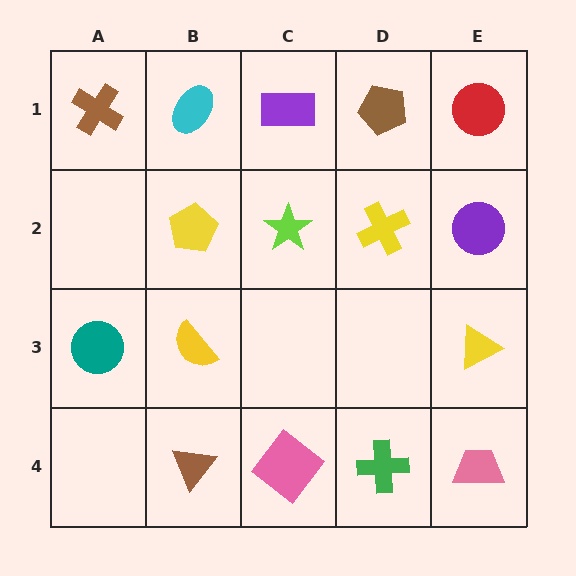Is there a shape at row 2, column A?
No, that cell is empty.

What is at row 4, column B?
A brown triangle.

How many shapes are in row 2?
4 shapes.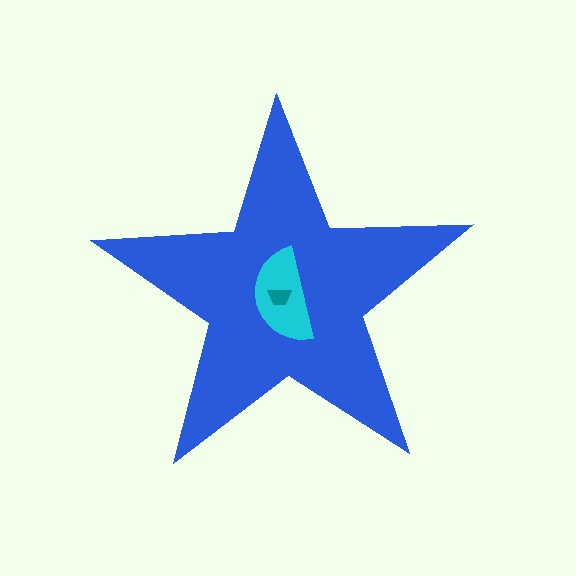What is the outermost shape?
The blue star.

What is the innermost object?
The teal trapezoid.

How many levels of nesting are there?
3.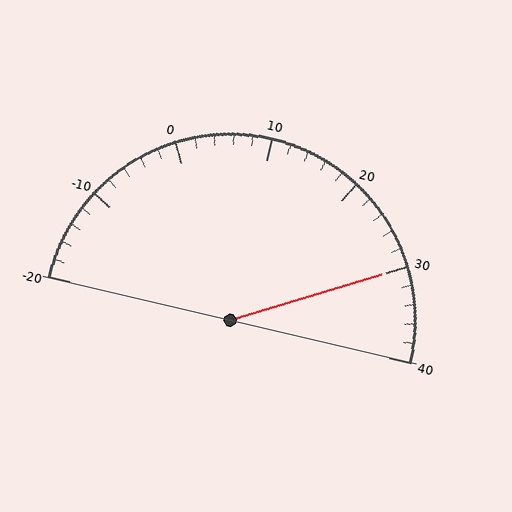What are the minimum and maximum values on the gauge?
The gauge ranges from -20 to 40.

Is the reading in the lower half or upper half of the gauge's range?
The reading is in the upper half of the range (-20 to 40).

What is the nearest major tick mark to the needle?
The nearest major tick mark is 30.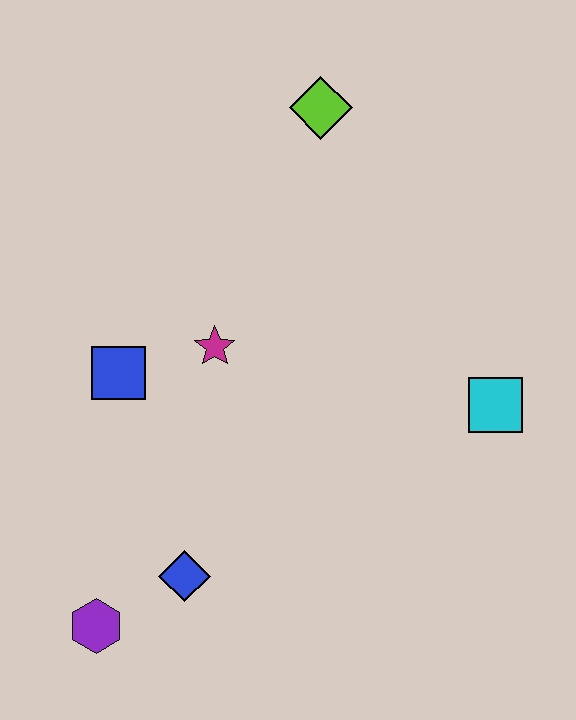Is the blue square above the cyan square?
Yes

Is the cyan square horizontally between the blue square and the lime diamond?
No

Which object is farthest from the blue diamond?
The lime diamond is farthest from the blue diamond.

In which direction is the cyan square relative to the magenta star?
The cyan square is to the right of the magenta star.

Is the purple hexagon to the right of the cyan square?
No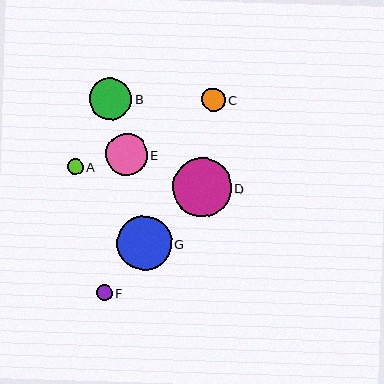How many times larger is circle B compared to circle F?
Circle B is approximately 2.7 times the size of circle F.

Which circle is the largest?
Circle D is the largest with a size of approximately 59 pixels.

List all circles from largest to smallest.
From largest to smallest: D, G, B, E, C, F, A.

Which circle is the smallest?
Circle A is the smallest with a size of approximately 16 pixels.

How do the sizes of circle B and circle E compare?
Circle B and circle E are approximately the same size.